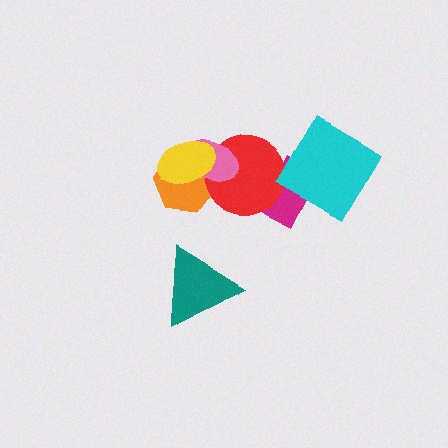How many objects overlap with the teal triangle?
0 objects overlap with the teal triangle.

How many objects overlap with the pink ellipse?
3 objects overlap with the pink ellipse.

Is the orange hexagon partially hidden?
Yes, it is partially covered by another shape.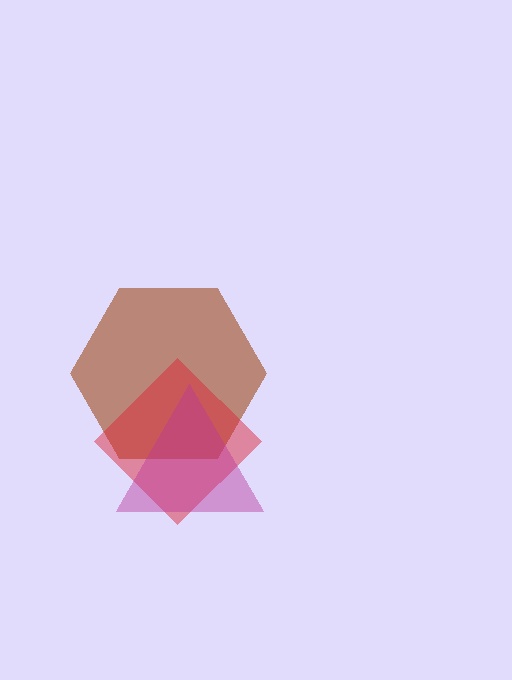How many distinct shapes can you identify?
There are 3 distinct shapes: a brown hexagon, a red diamond, a magenta triangle.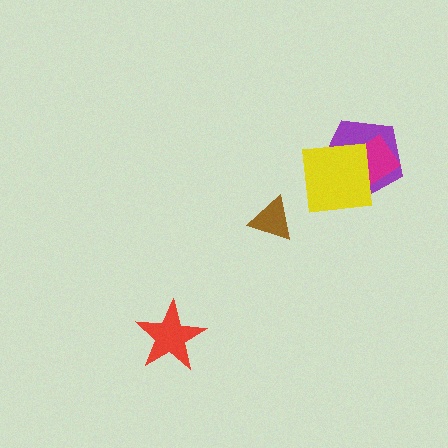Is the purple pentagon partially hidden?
Yes, it is partially covered by another shape.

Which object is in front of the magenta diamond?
The yellow square is in front of the magenta diamond.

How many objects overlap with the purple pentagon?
2 objects overlap with the purple pentagon.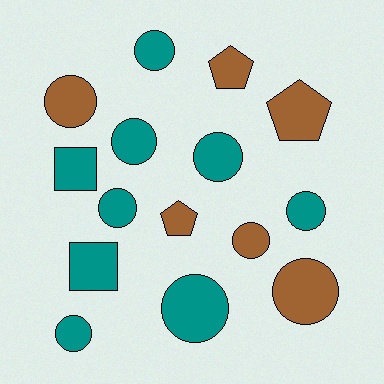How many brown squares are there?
There are no brown squares.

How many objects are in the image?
There are 15 objects.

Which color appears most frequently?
Teal, with 9 objects.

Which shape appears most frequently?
Circle, with 10 objects.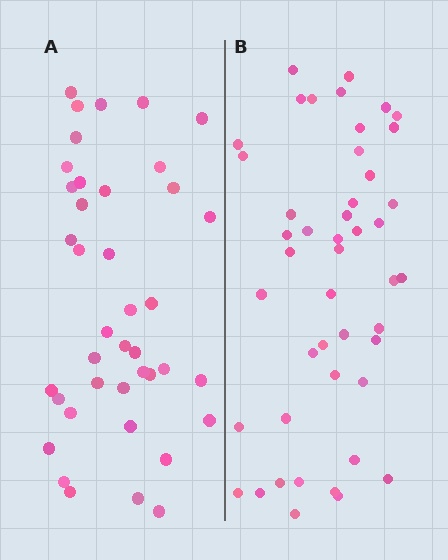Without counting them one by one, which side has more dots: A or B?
Region B (the right region) has more dots.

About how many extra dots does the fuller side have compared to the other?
Region B has about 6 more dots than region A.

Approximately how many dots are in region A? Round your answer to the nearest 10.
About 40 dots.